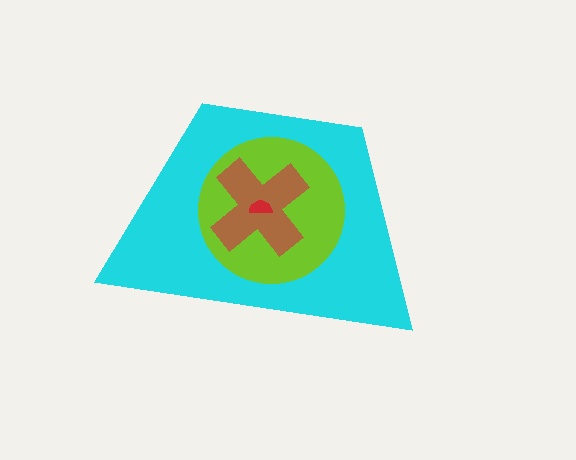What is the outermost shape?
The cyan trapezoid.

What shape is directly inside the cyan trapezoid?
The lime circle.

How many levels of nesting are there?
4.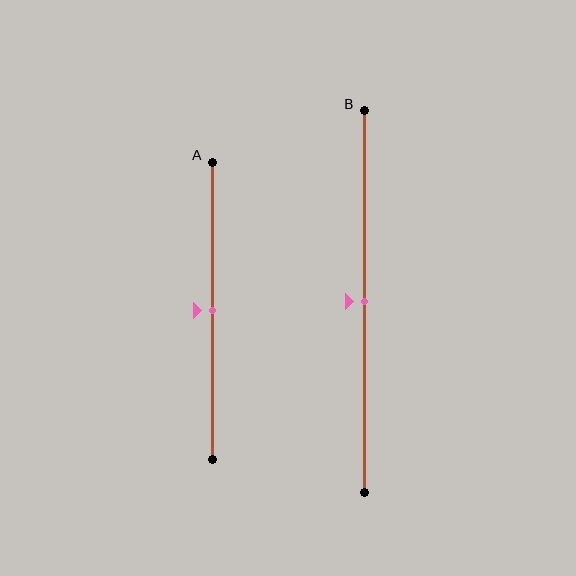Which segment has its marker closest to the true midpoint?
Segment A has its marker closest to the true midpoint.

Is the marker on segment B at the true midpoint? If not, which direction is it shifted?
Yes, the marker on segment B is at the true midpoint.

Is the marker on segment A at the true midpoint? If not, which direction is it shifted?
Yes, the marker on segment A is at the true midpoint.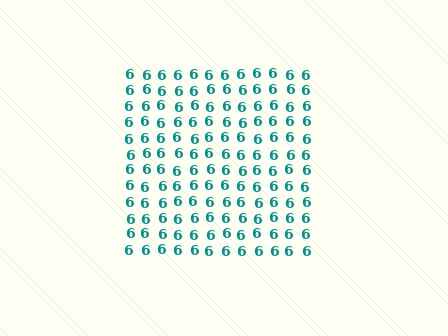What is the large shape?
The large shape is a square.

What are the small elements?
The small elements are digit 6's.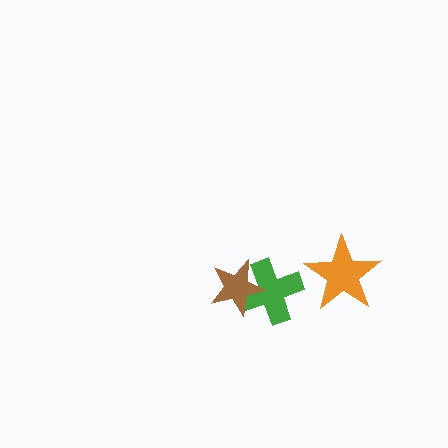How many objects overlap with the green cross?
1 object overlaps with the green cross.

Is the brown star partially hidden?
No, no other shape covers it.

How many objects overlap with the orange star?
0 objects overlap with the orange star.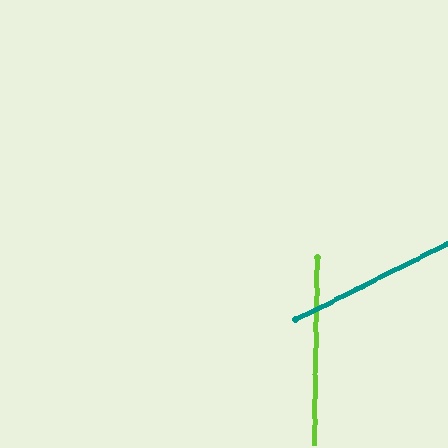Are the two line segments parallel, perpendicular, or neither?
Neither parallel nor perpendicular — they differ by about 62°.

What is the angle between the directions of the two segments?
Approximately 62 degrees.